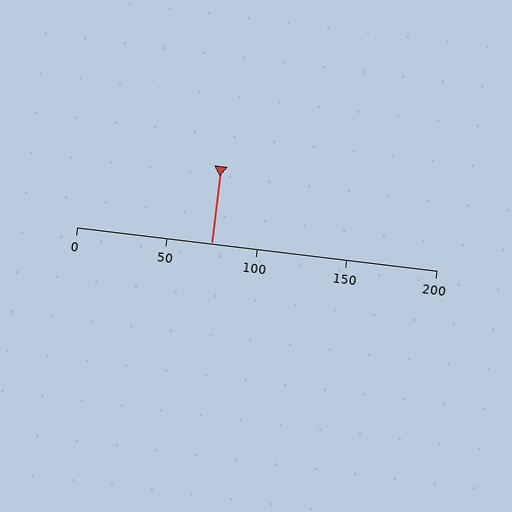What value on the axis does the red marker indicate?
The marker indicates approximately 75.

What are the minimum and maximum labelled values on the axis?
The axis runs from 0 to 200.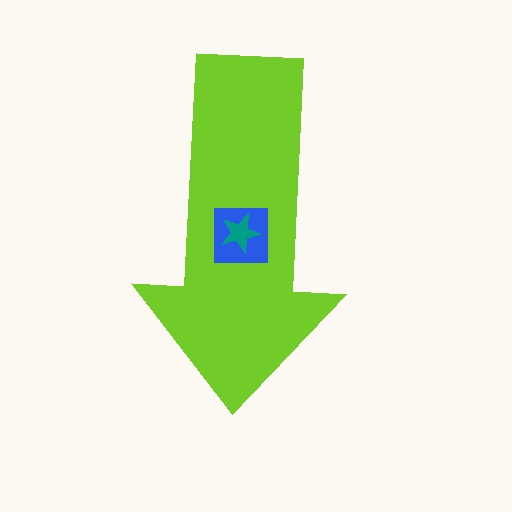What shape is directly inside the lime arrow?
The blue square.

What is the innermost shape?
The teal star.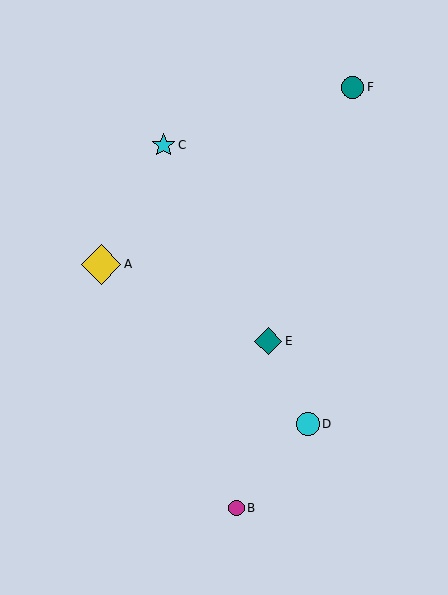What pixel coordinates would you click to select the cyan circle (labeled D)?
Click at (308, 424) to select the cyan circle D.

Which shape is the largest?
The yellow diamond (labeled A) is the largest.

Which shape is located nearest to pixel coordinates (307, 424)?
The cyan circle (labeled D) at (308, 424) is nearest to that location.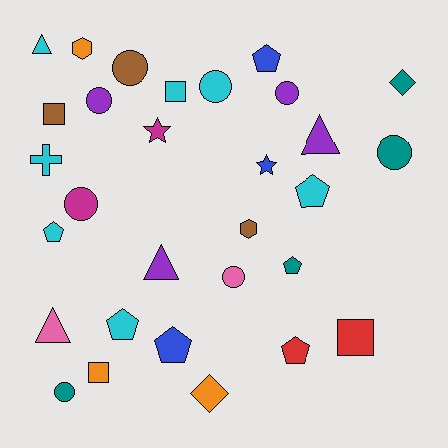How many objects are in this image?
There are 30 objects.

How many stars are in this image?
There are 2 stars.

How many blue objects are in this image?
There are 3 blue objects.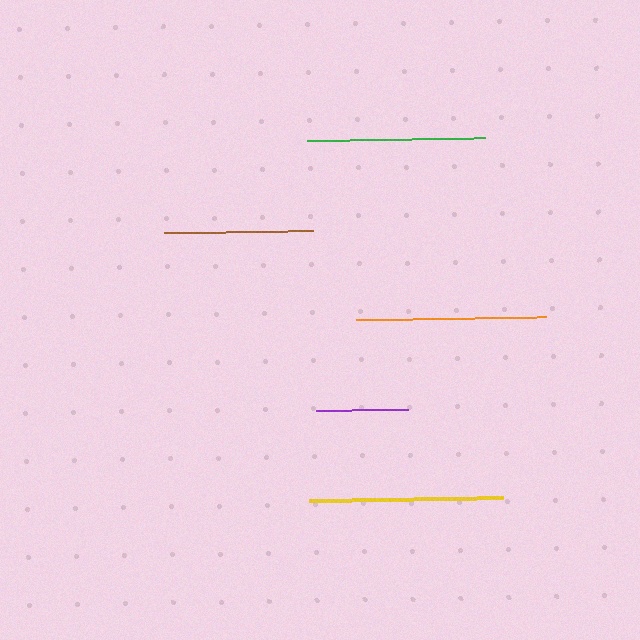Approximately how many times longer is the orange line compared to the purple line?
The orange line is approximately 2.0 times the length of the purple line.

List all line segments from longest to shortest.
From longest to shortest: yellow, orange, green, brown, purple.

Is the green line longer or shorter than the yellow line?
The yellow line is longer than the green line.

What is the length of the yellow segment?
The yellow segment is approximately 194 pixels long.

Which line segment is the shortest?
The purple line is the shortest at approximately 92 pixels.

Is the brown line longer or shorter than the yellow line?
The yellow line is longer than the brown line.